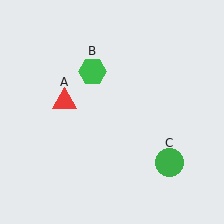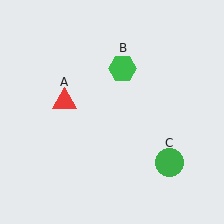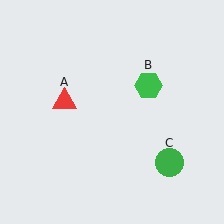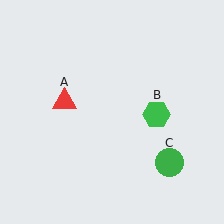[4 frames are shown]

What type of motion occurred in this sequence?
The green hexagon (object B) rotated clockwise around the center of the scene.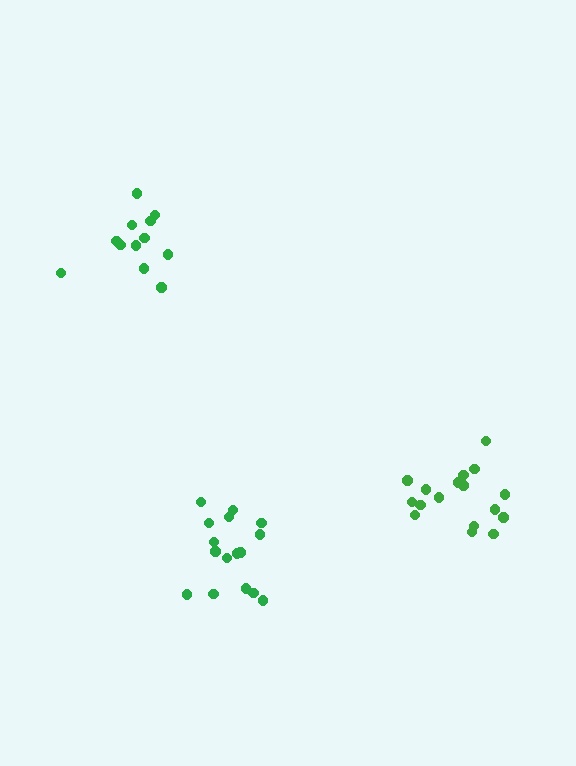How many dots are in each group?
Group 1: 16 dots, Group 2: 12 dots, Group 3: 17 dots (45 total).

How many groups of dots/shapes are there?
There are 3 groups.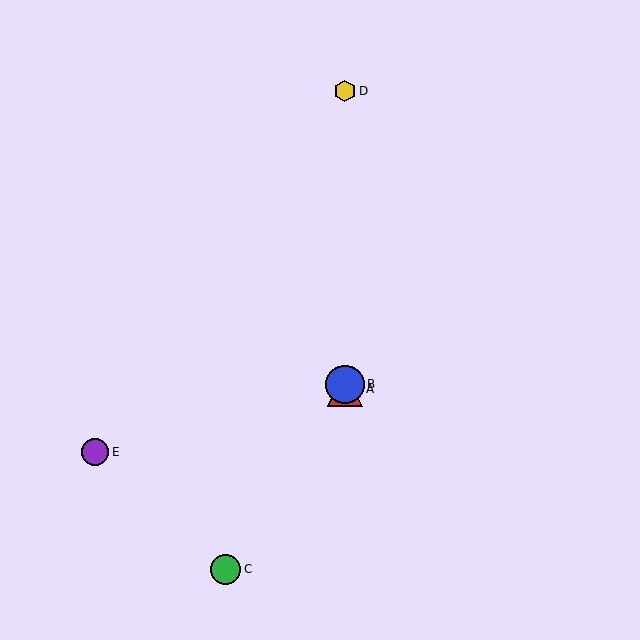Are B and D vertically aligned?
Yes, both are at x≈345.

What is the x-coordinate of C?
Object C is at x≈226.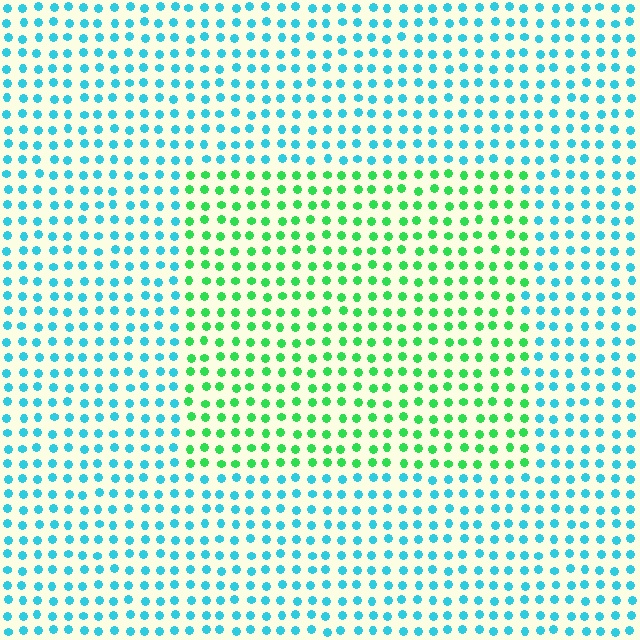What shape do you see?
I see a rectangle.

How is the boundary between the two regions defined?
The boundary is defined purely by a slight shift in hue (about 55 degrees). Spacing, size, and orientation are identical on both sides.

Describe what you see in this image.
The image is filled with small cyan elements in a uniform arrangement. A rectangle-shaped region is visible where the elements are tinted to a slightly different hue, forming a subtle color boundary.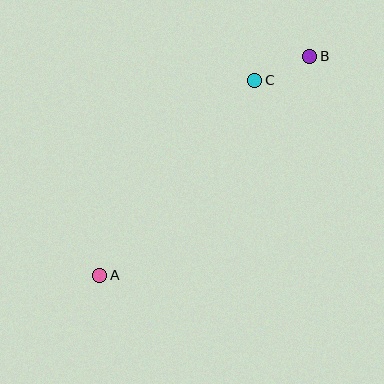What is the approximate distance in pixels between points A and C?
The distance between A and C is approximately 249 pixels.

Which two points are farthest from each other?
Points A and B are farthest from each other.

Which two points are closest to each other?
Points B and C are closest to each other.